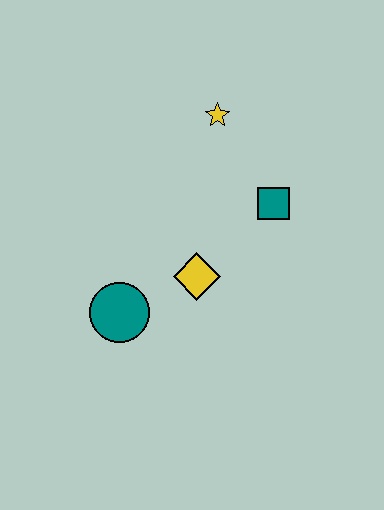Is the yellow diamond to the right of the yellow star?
No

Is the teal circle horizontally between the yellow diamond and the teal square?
No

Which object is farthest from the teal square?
The teal circle is farthest from the teal square.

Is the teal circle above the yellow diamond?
No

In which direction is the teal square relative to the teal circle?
The teal square is to the right of the teal circle.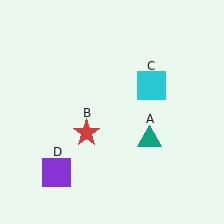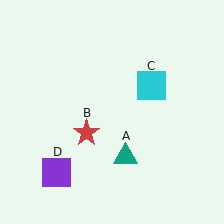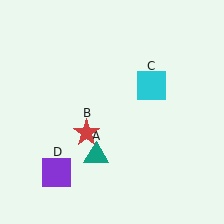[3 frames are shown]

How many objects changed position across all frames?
1 object changed position: teal triangle (object A).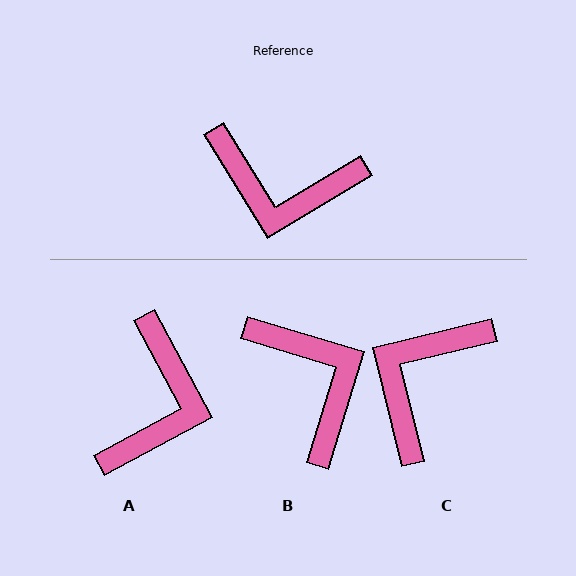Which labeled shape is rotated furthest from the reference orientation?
B, about 132 degrees away.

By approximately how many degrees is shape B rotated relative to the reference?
Approximately 132 degrees counter-clockwise.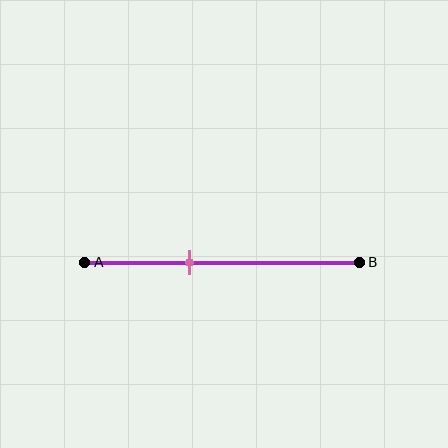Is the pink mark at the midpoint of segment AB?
No, the mark is at about 40% from A, not at the 50% midpoint.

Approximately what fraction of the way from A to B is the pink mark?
The pink mark is approximately 40% of the way from A to B.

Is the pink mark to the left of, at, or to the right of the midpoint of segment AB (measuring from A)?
The pink mark is to the left of the midpoint of segment AB.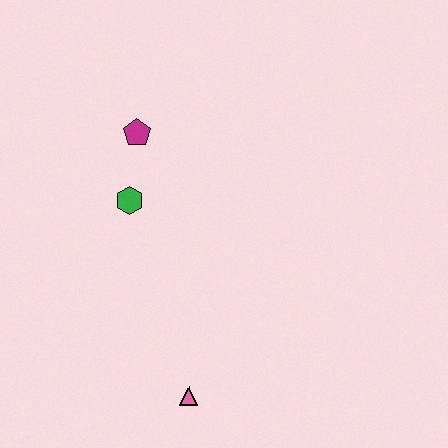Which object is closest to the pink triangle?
The green hexagon is closest to the pink triangle.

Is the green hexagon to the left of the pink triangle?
Yes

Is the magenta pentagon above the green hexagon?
Yes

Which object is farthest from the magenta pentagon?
The pink triangle is farthest from the magenta pentagon.